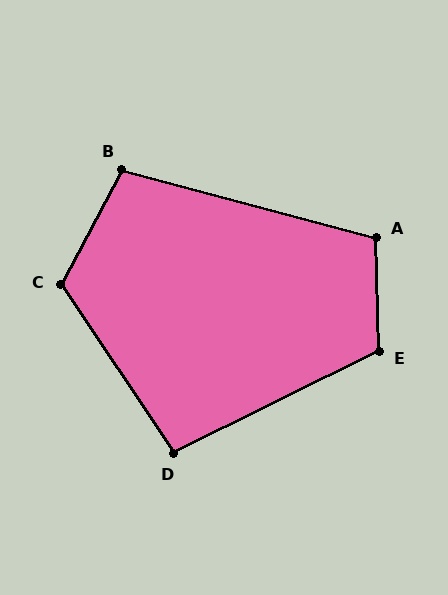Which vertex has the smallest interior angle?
D, at approximately 97 degrees.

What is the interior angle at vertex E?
Approximately 115 degrees (obtuse).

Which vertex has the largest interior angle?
C, at approximately 118 degrees.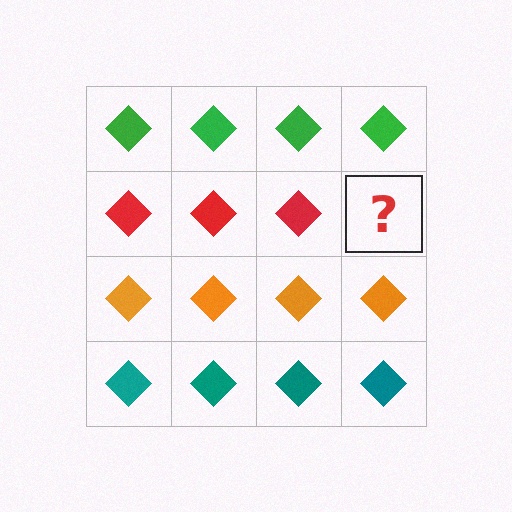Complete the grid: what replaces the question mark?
The question mark should be replaced with a red diamond.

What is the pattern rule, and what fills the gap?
The rule is that each row has a consistent color. The gap should be filled with a red diamond.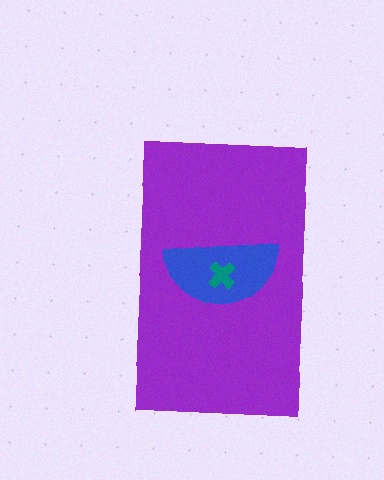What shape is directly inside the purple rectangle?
The blue semicircle.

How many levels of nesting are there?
3.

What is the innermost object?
The teal cross.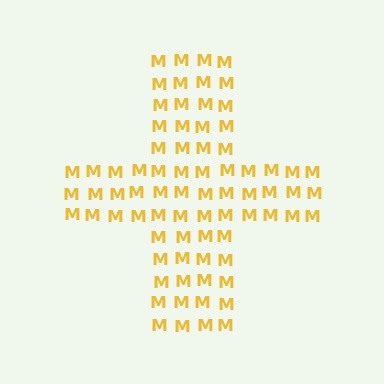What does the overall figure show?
The overall figure shows a cross.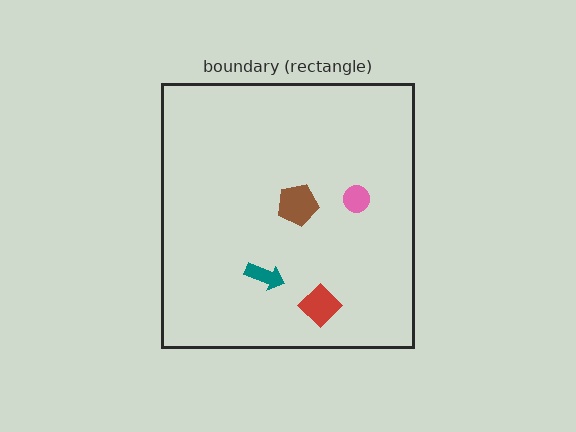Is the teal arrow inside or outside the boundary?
Inside.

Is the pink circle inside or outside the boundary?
Inside.